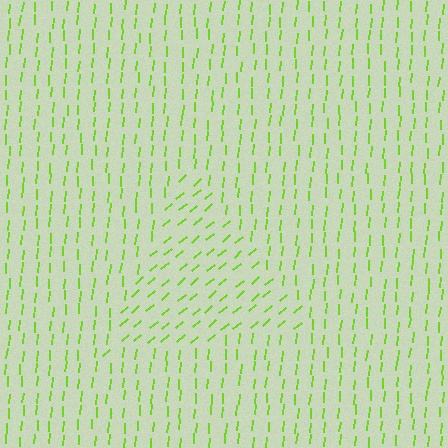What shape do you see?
I see a triangle.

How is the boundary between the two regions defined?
The boundary is defined purely by a change in line orientation (approximately 45 degrees difference). All lines are the same color and thickness.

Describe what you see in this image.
The image is filled with small lime line segments. A triangle region in the image has lines oriented differently from the surrounding lines, creating a visible texture boundary.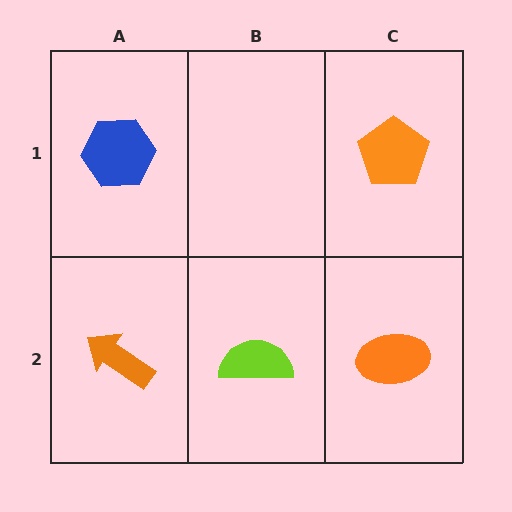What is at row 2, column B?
A lime semicircle.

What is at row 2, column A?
An orange arrow.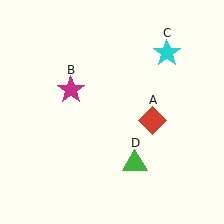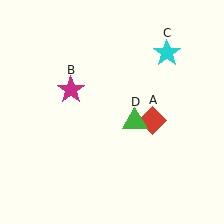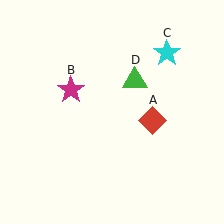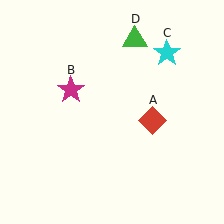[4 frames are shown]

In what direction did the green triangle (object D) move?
The green triangle (object D) moved up.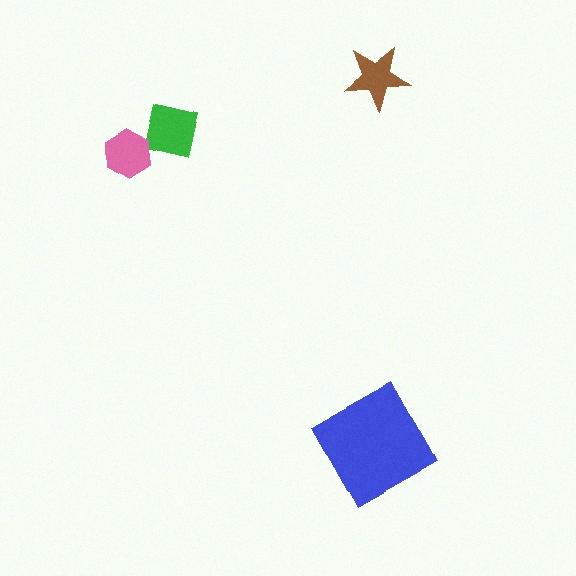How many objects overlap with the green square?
1 object overlaps with the green square.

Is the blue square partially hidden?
No, no other shape covers it.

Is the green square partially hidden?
Yes, it is partially covered by another shape.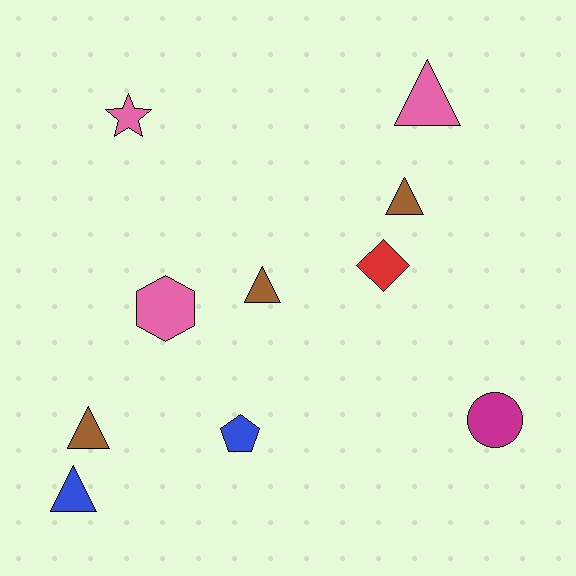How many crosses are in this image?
There are no crosses.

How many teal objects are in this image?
There are no teal objects.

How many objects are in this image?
There are 10 objects.